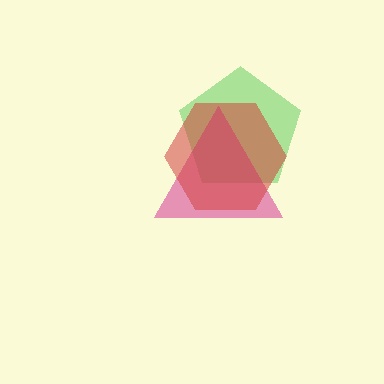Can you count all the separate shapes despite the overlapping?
Yes, there are 3 separate shapes.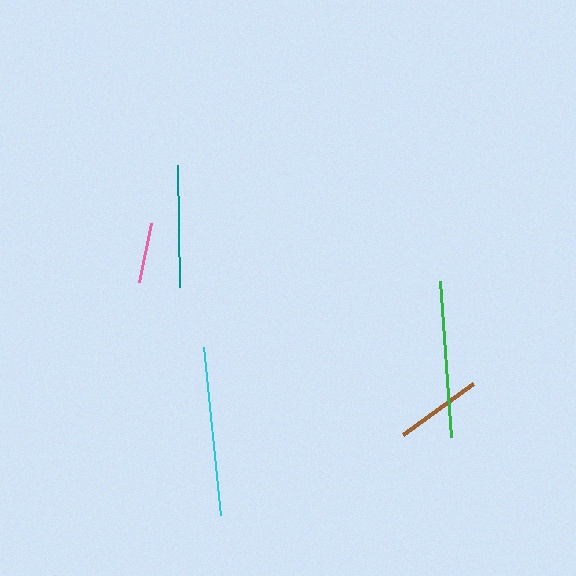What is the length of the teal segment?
The teal segment is approximately 122 pixels long.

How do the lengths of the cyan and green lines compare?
The cyan and green lines are approximately the same length.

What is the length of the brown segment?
The brown segment is approximately 87 pixels long.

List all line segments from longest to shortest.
From longest to shortest: cyan, green, teal, brown, pink.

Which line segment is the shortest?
The pink line is the shortest at approximately 60 pixels.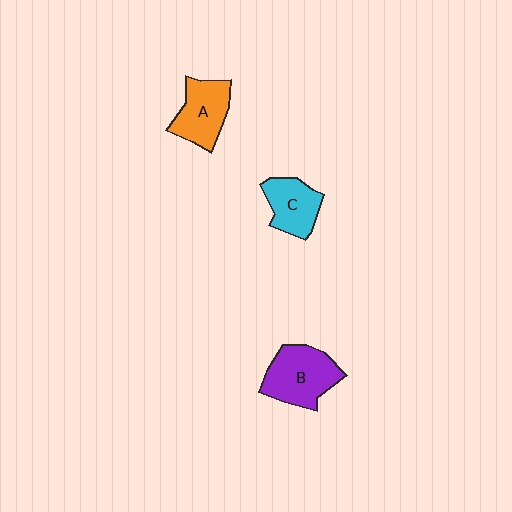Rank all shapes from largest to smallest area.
From largest to smallest: B (purple), A (orange), C (cyan).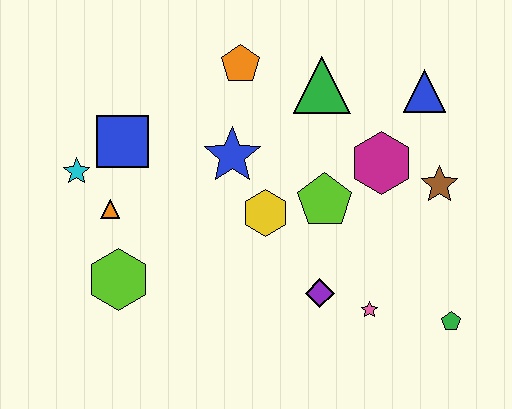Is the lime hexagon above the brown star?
No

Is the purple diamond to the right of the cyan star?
Yes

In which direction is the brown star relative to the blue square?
The brown star is to the right of the blue square.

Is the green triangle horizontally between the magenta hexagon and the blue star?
Yes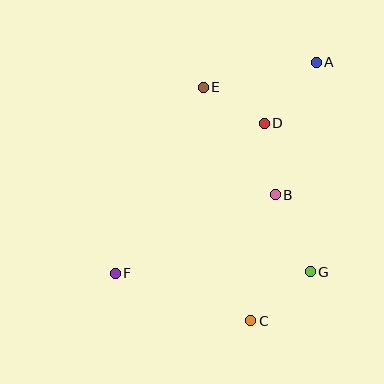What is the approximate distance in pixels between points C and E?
The distance between C and E is approximately 238 pixels.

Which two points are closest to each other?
Points D and E are closest to each other.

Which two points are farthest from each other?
Points A and F are farthest from each other.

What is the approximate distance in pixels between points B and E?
The distance between B and E is approximately 129 pixels.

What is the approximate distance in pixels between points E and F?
The distance between E and F is approximately 206 pixels.